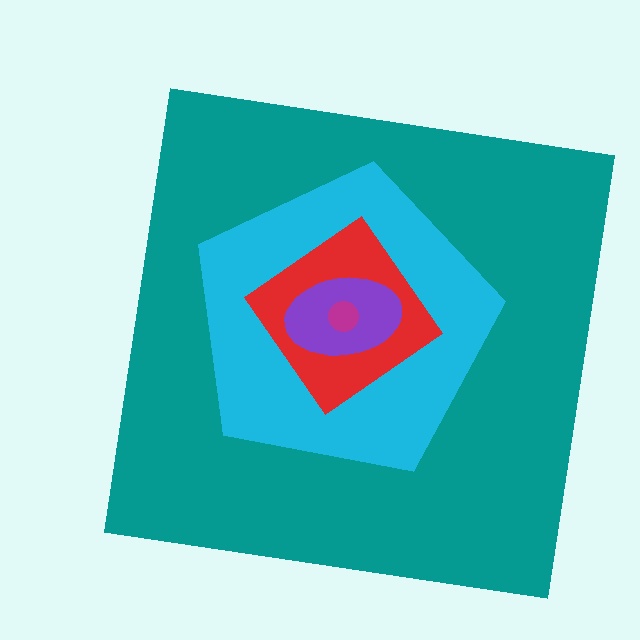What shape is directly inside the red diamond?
The purple ellipse.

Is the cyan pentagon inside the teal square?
Yes.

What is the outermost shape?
The teal square.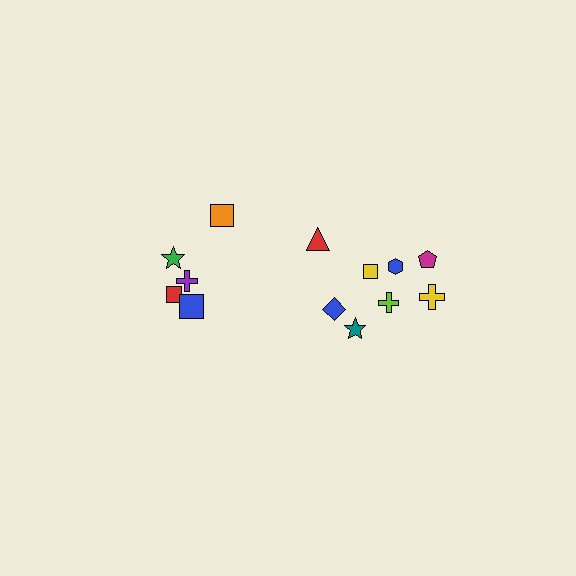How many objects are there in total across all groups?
There are 13 objects.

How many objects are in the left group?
There are 5 objects.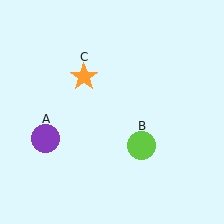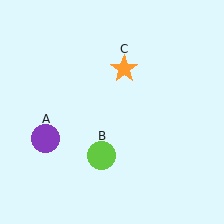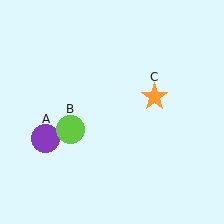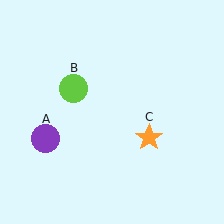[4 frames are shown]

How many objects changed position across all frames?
2 objects changed position: lime circle (object B), orange star (object C).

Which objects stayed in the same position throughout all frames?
Purple circle (object A) remained stationary.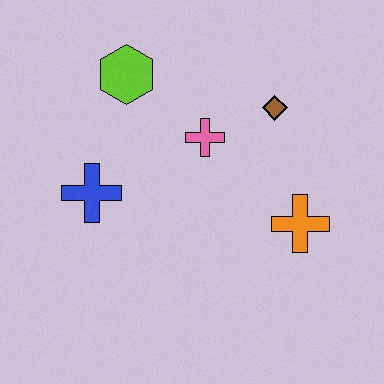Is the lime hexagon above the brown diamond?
Yes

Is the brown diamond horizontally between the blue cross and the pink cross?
No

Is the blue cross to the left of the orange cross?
Yes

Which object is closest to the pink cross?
The brown diamond is closest to the pink cross.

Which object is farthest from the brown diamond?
The blue cross is farthest from the brown diamond.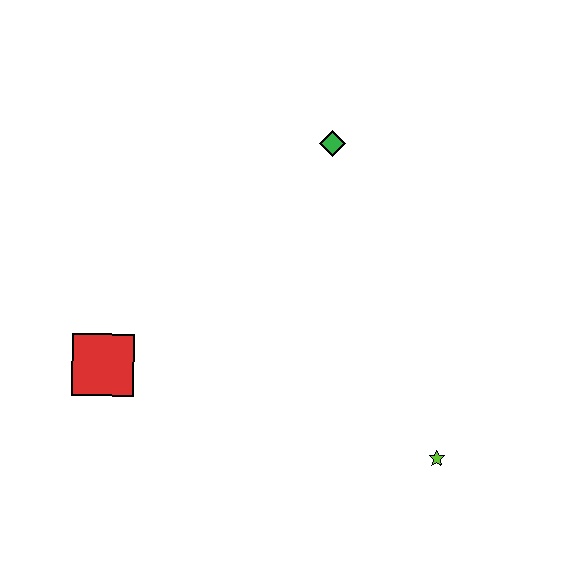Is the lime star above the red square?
No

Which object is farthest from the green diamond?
The lime star is farthest from the green diamond.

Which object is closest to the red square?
The green diamond is closest to the red square.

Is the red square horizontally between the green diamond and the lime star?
No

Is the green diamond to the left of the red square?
No